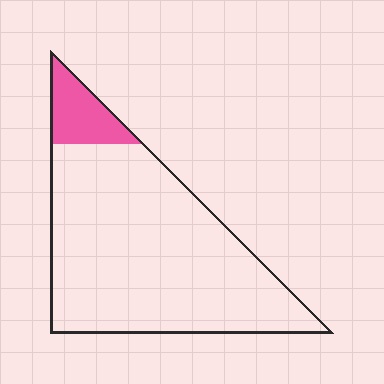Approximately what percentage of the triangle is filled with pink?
Approximately 10%.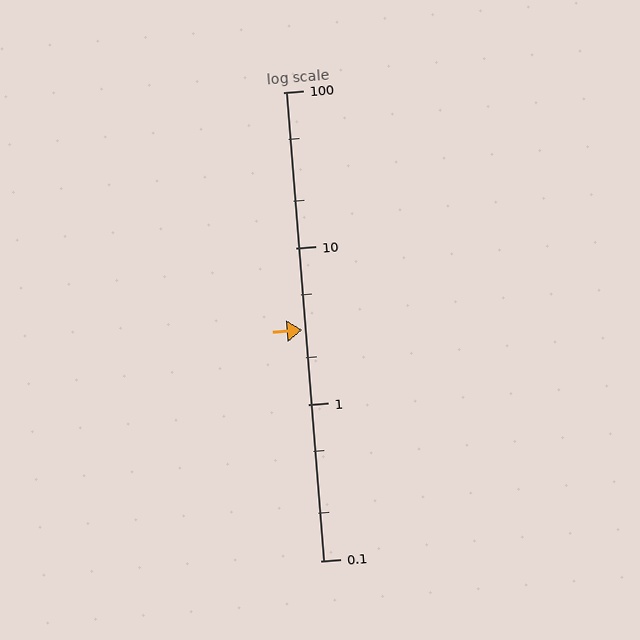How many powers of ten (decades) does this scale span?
The scale spans 3 decades, from 0.1 to 100.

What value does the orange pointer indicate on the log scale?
The pointer indicates approximately 3.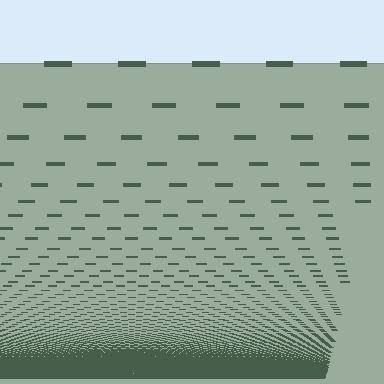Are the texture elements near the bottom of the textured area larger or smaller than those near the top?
Smaller. The gradient is inverted — elements near the bottom are smaller and denser.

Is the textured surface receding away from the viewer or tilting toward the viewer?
The surface appears to tilt toward the viewer. Texture elements get larger and sparser toward the top.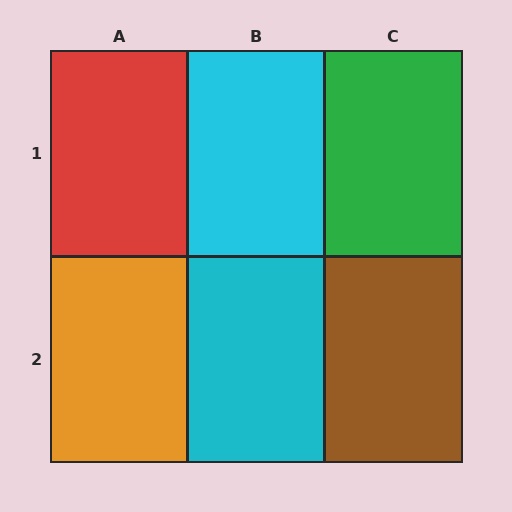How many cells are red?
1 cell is red.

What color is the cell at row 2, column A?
Orange.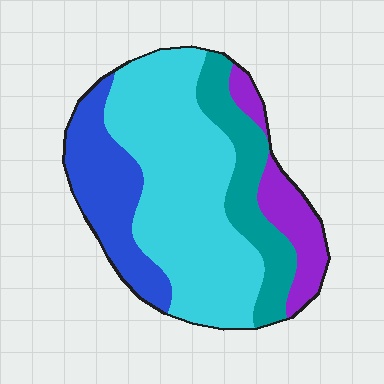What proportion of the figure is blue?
Blue takes up about one fifth (1/5) of the figure.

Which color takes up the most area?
Cyan, at roughly 50%.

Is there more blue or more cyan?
Cyan.